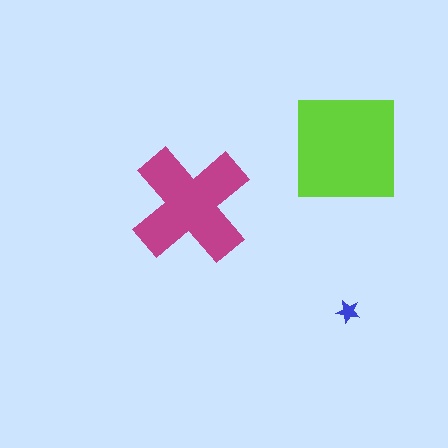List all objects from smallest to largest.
The blue star, the magenta cross, the lime square.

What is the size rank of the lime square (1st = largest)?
1st.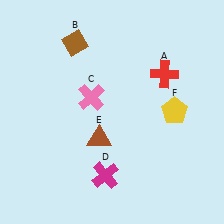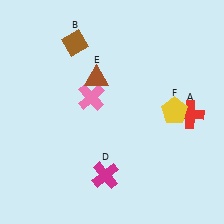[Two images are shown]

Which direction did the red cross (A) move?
The red cross (A) moved down.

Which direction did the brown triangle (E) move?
The brown triangle (E) moved up.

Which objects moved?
The objects that moved are: the red cross (A), the brown triangle (E).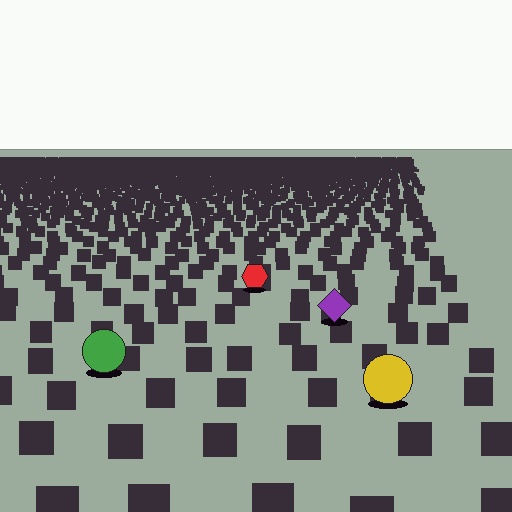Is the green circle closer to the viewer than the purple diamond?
Yes. The green circle is closer — you can tell from the texture gradient: the ground texture is coarser near it.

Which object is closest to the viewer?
The yellow circle is closest. The texture marks near it are larger and more spread out.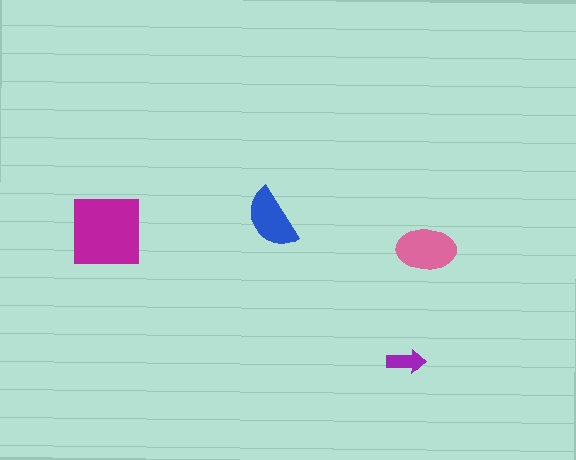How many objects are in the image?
There are 4 objects in the image.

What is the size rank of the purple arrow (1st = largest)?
4th.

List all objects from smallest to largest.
The purple arrow, the blue semicircle, the pink ellipse, the magenta square.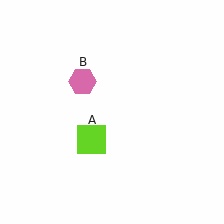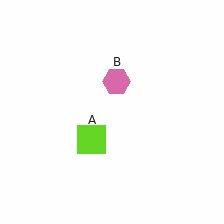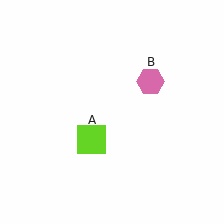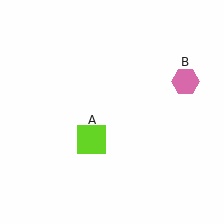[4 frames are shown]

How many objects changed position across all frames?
1 object changed position: pink hexagon (object B).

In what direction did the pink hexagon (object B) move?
The pink hexagon (object B) moved right.